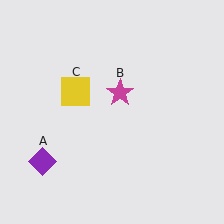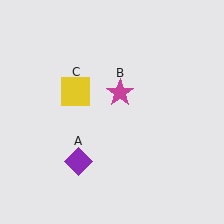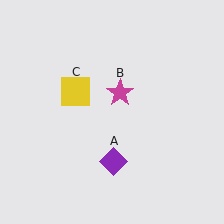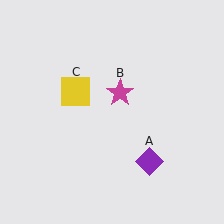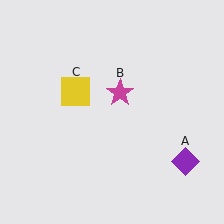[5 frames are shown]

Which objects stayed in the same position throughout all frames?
Magenta star (object B) and yellow square (object C) remained stationary.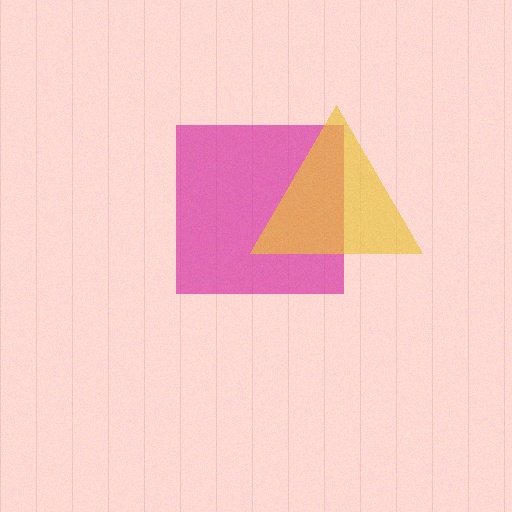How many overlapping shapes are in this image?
There are 2 overlapping shapes in the image.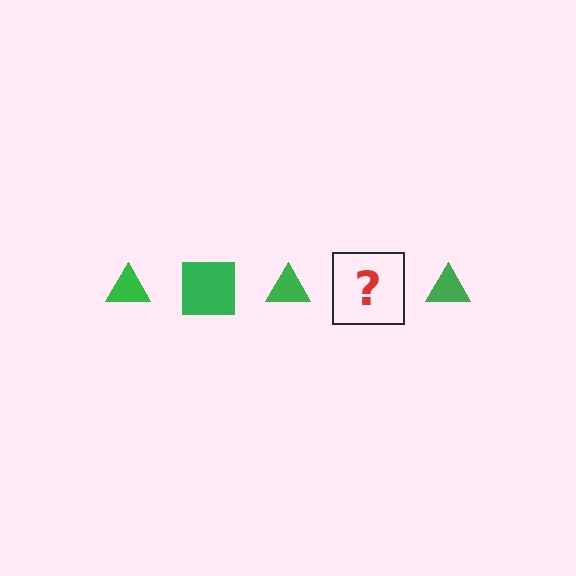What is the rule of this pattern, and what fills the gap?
The rule is that the pattern cycles through triangle, square shapes in green. The gap should be filled with a green square.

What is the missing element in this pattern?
The missing element is a green square.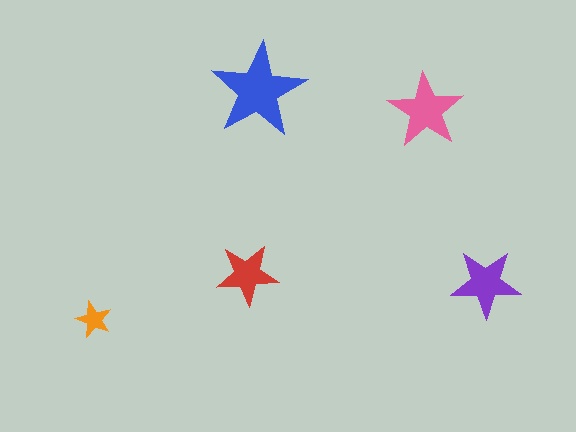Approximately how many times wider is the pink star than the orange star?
About 2 times wider.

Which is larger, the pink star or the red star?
The pink one.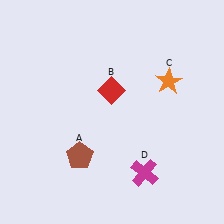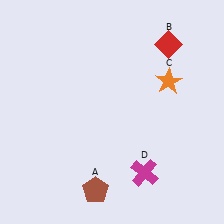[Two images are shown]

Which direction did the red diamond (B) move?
The red diamond (B) moved right.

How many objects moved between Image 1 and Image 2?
2 objects moved between the two images.